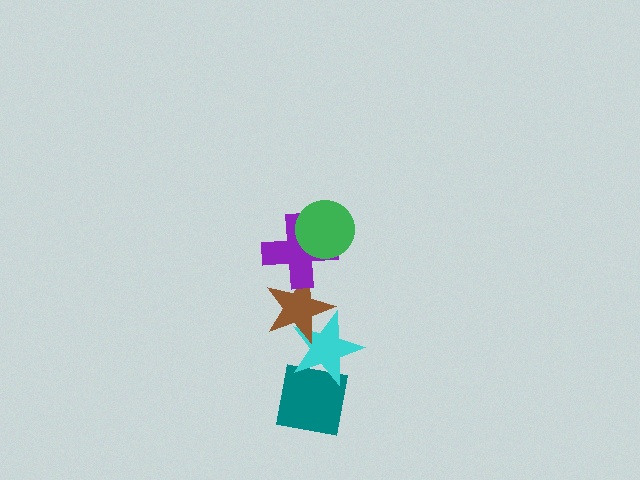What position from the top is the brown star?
The brown star is 3rd from the top.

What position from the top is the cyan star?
The cyan star is 4th from the top.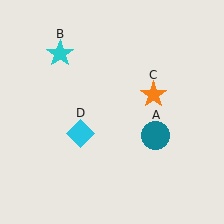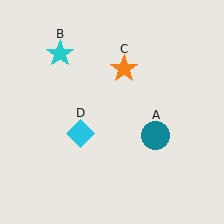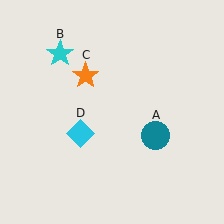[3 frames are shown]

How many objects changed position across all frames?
1 object changed position: orange star (object C).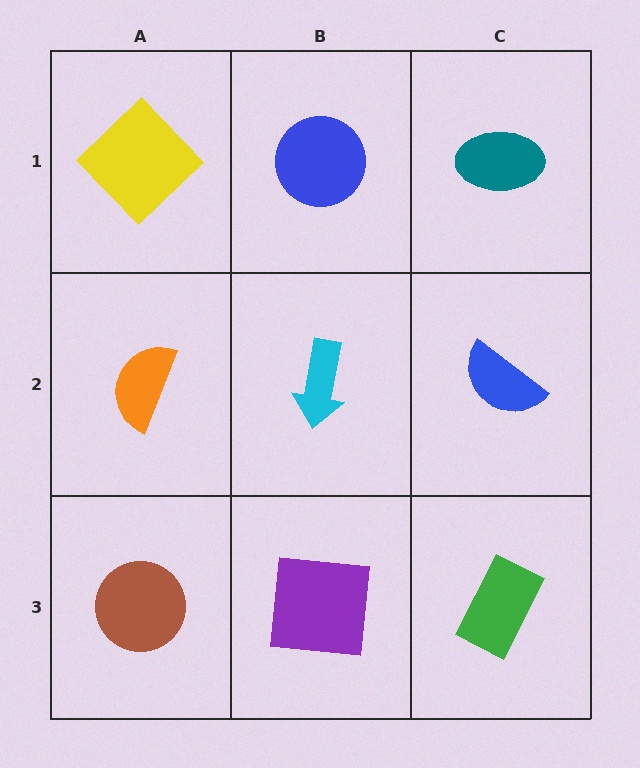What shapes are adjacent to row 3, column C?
A blue semicircle (row 2, column C), a purple square (row 3, column B).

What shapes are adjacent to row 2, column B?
A blue circle (row 1, column B), a purple square (row 3, column B), an orange semicircle (row 2, column A), a blue semicircle (row 2, column C).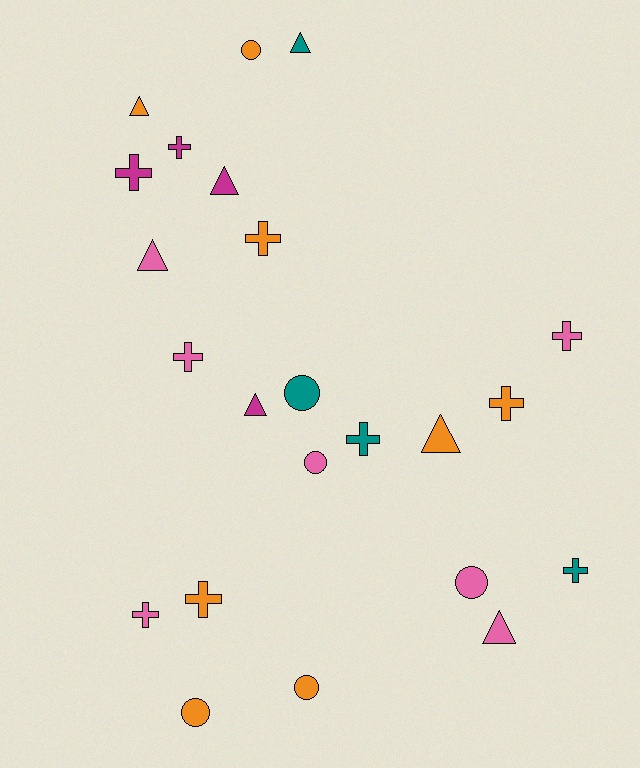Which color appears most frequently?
Orange, with 8 objects.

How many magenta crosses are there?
There are 2 magenta crosses.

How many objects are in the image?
There are 23 objects.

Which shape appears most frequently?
Cross, with 10 objects.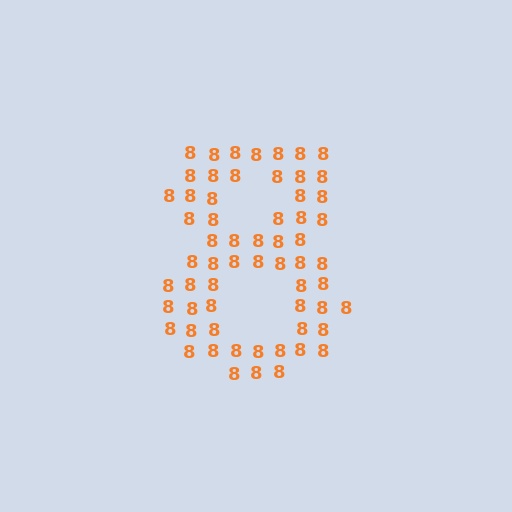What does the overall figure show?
The overall figure shows the digit 8.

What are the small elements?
The small elements are digit 8's.